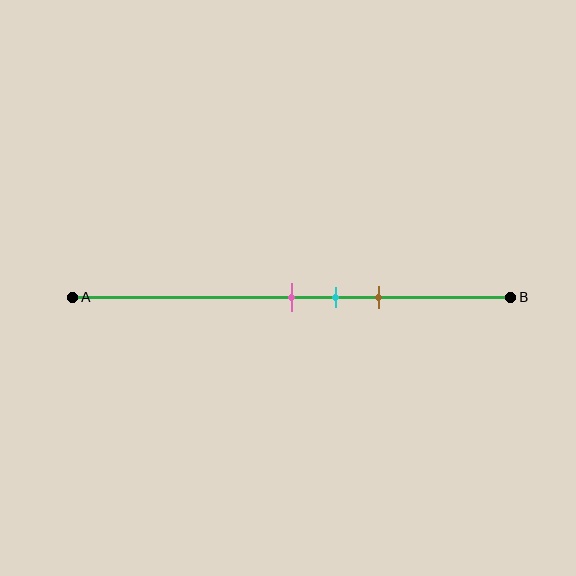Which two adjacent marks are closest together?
The pink and cyan marks are the closest adjacent pair.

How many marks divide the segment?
There are 3 marks dividing the segment.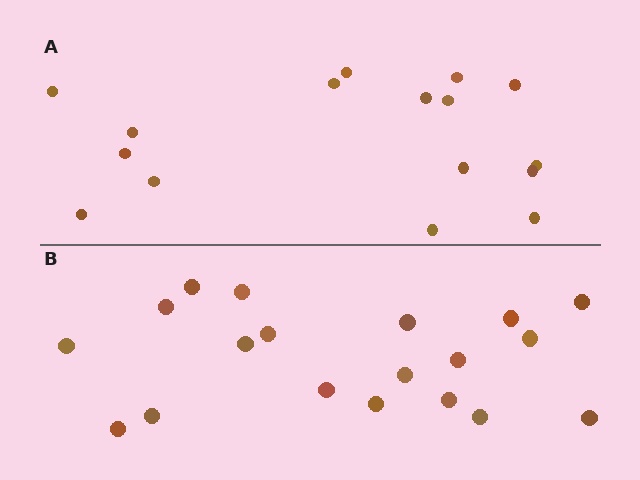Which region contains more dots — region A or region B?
Region B (the bottom region) has more dots.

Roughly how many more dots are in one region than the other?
Region B has just a few more — roughly 2 or 3 more dots than region A.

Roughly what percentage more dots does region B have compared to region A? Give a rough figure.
About 20% more.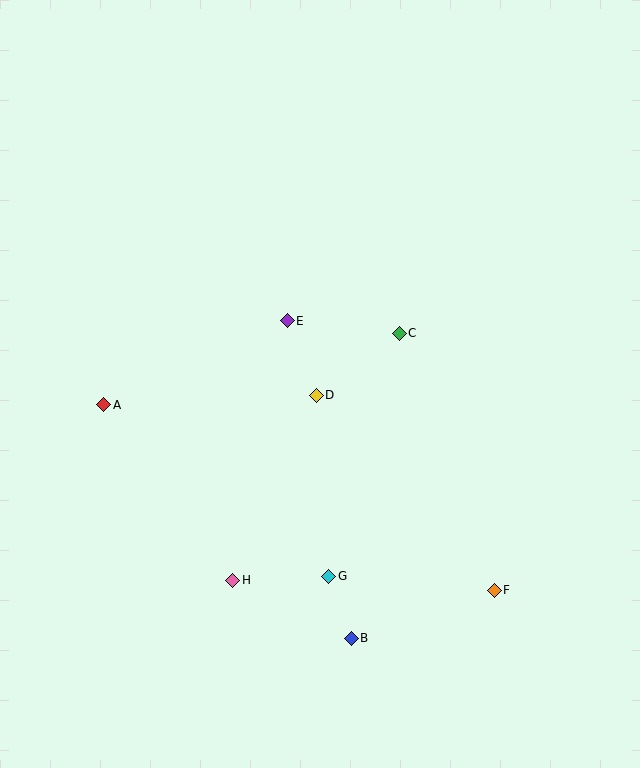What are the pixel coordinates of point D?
Point D is at (316, 395).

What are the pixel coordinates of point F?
Point F is at (494, 590).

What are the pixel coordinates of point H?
Point H is at (233, 580).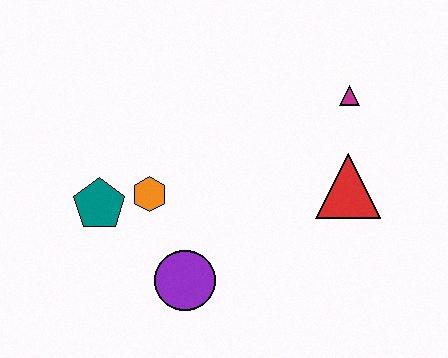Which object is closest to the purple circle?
The orange hexagon is closest to the purple circle.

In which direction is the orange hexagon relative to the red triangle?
The orange hexagon is to the left of the red triangle.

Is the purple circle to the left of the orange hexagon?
No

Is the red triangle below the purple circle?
No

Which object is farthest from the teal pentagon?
The magenta triangle is farthest from the teal pentagon.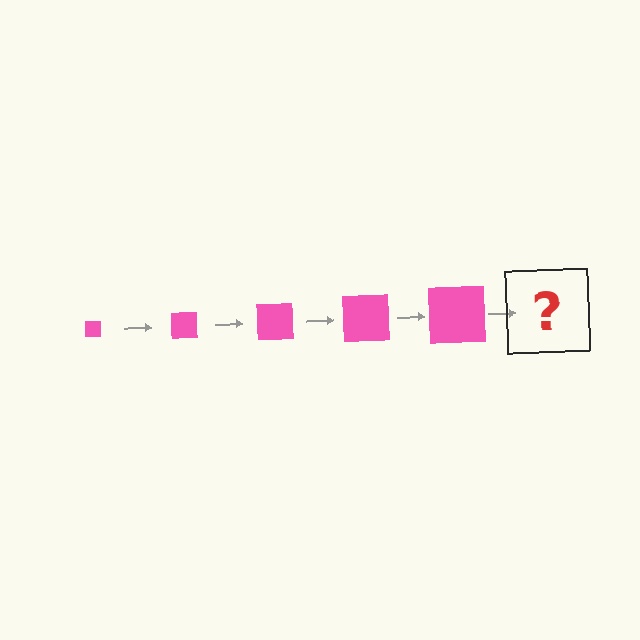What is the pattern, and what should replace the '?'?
The pattern is that the square gets progressively larger each step. The '?' should be a pink square, larger than the previous one.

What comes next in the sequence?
The next element should be a pink square, larger than the previous one.